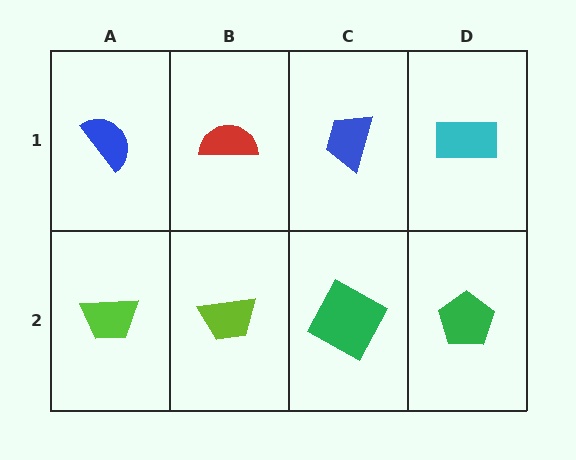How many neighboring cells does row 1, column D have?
2.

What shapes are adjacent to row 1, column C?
A green square (row 2, column C), a red semicircle (row 1, column B), a cyan rectangle (row 1, column D).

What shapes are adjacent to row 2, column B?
A red semicircle (row 1, column B), a lime trapezoid (row 2, column A), a green square (row 2, column C).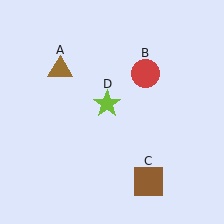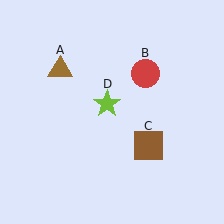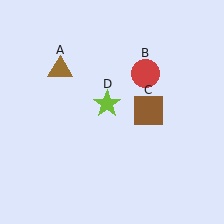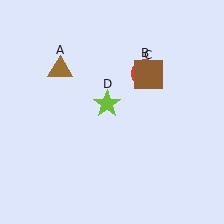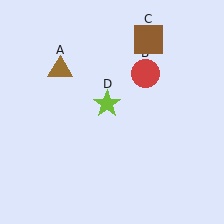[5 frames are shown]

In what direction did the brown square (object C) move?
The brown square (object C) moved up.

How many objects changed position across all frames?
1 object changed position: brown square (object C).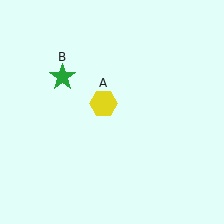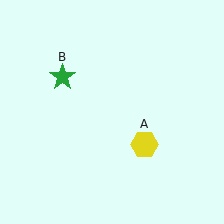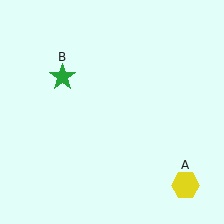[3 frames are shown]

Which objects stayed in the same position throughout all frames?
Green star (object B) remained stationary.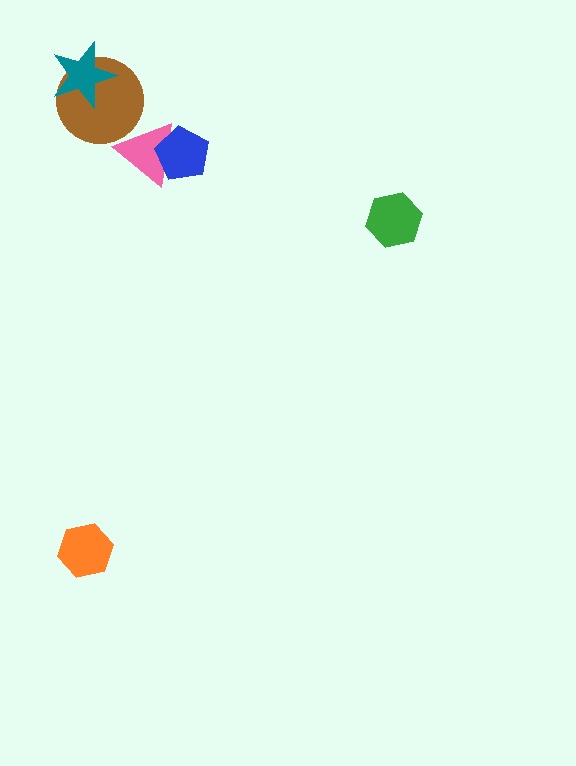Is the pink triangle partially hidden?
Yes, it is partially covered by another shape.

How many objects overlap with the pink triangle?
2 objects overlap with the pink triangle.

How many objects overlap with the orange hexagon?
0 objects overlap with the orange hexagon.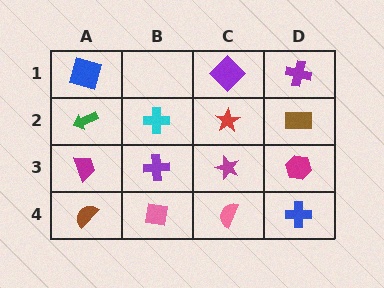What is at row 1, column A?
A blue square.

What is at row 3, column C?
A magenta star.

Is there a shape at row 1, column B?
No, that cell is empty.